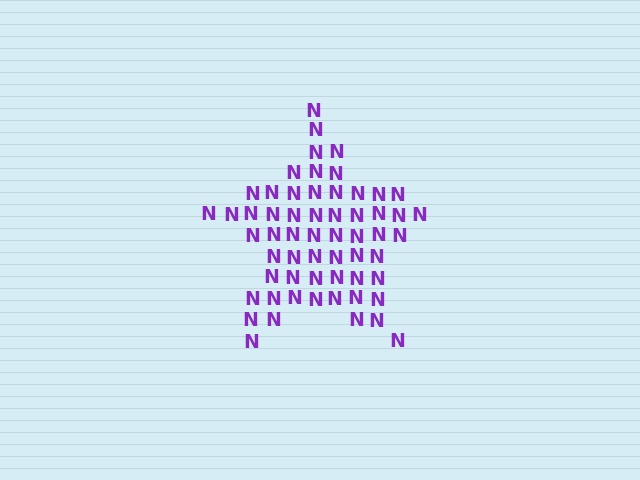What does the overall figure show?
The overall figure shows a star.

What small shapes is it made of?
It is made of small letter N's.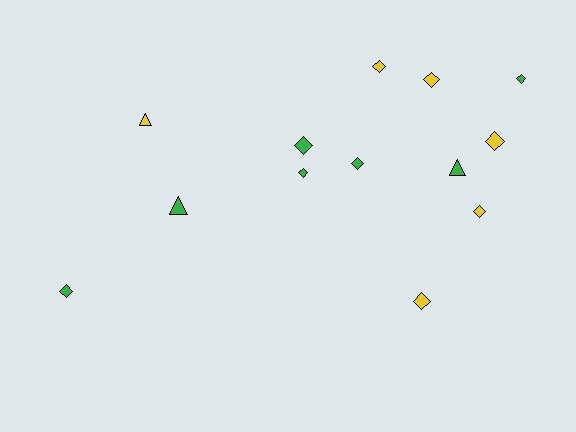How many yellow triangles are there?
There is 1 yellow triangle.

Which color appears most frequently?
Green, with 7 objects.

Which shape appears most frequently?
Diamond, with 10 objects.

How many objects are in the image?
There are 13 objects.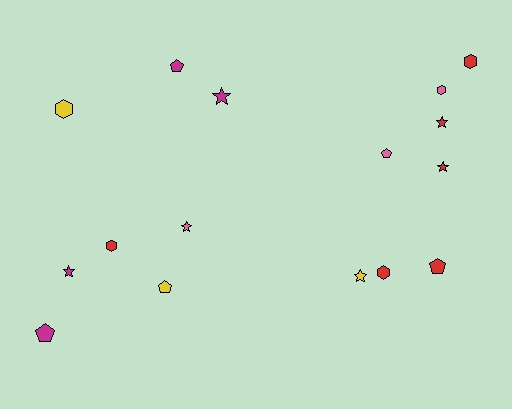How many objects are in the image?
There are 16 objects.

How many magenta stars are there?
There are 2 magenta stars.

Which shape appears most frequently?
Star, with 6 objects.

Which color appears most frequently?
Red, with 6 objects.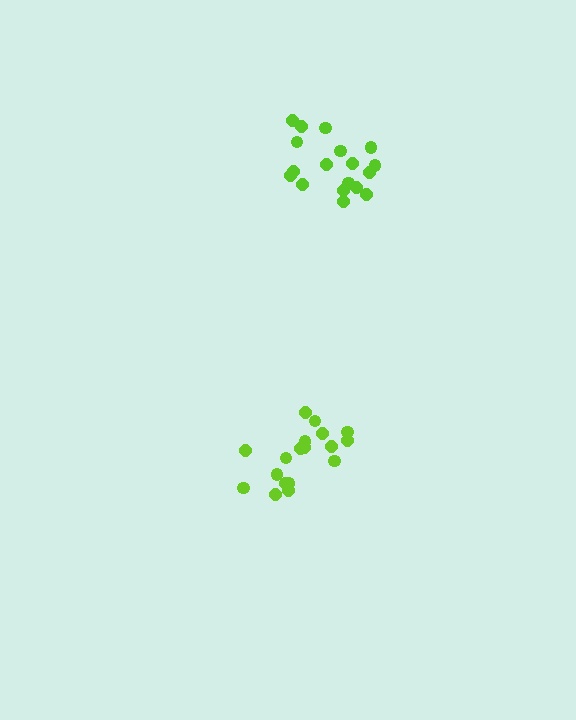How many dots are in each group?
Group 1: 18 dots, Group 2: 18 dots (36 total).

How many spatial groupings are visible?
There are 2 spatial groupings.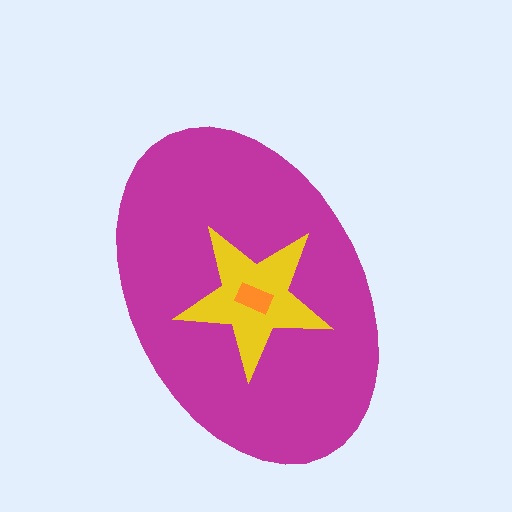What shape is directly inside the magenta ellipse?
The yellow star.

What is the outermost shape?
The magenta ellipse.